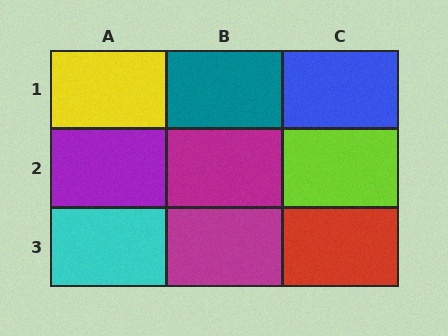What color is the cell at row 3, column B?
Magenta.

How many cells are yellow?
1 cell is yellow.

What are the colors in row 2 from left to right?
Purple, magenta, lime.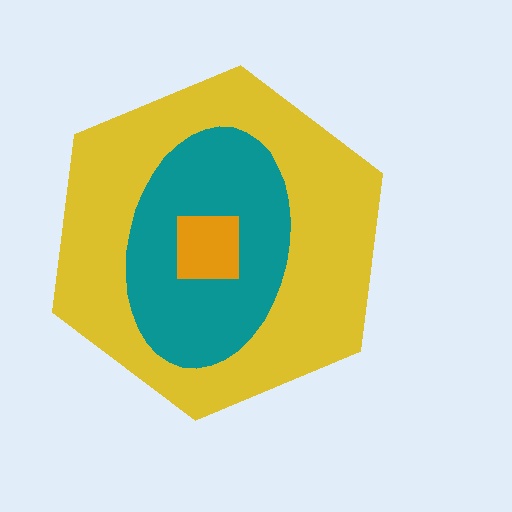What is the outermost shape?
The yellow hexagon.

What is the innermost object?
The orange square.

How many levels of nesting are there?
3.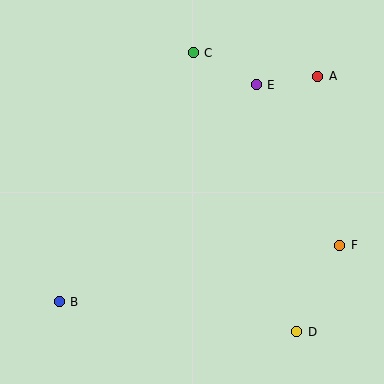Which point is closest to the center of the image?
Point E at (256, 85) is closest to the center.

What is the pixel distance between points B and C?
The distance between B and C is 283 pixels.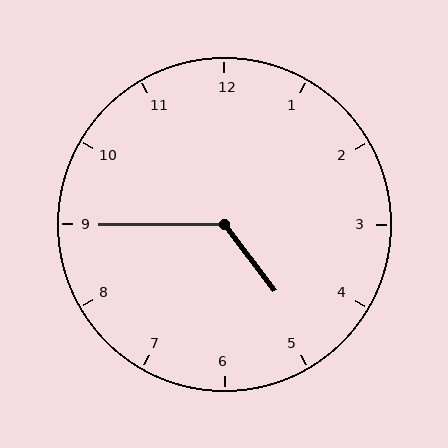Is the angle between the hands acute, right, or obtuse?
It is obtuse.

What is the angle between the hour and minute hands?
Approximately 128 degrees.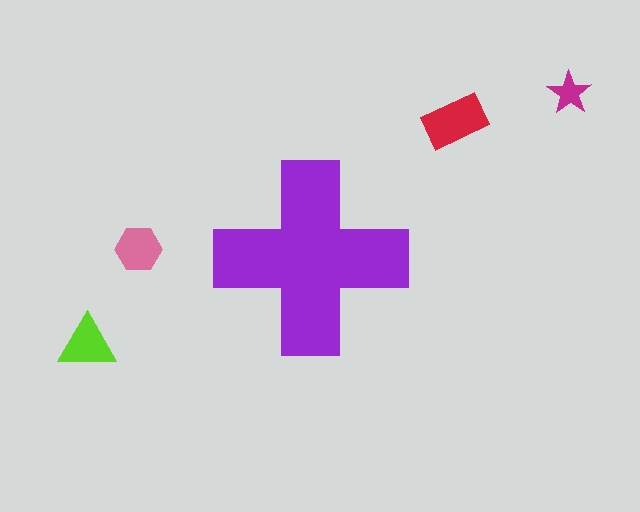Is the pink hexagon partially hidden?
No, the pink hexagon is fully visible.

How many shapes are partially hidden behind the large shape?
0 shapes are partially hidden.